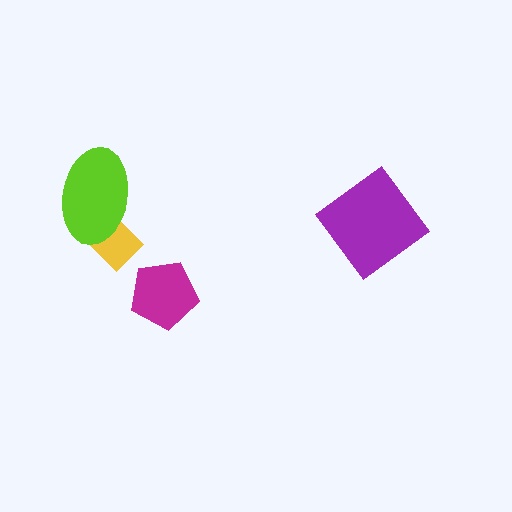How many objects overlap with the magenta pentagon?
0 objects overlap with the magenta pentagon.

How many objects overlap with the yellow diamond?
1 object overlaps with the yellow diamond.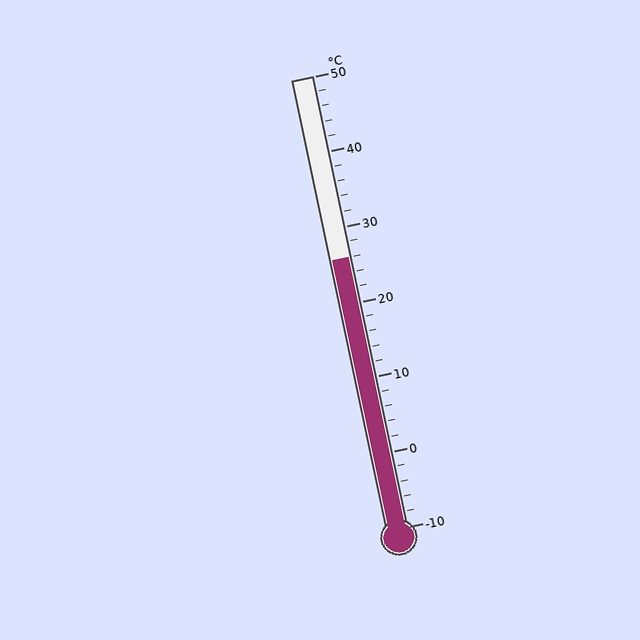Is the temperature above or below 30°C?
The temperature is below 30°C.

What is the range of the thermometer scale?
The thermometer scale ranges from -10°C to 50°C.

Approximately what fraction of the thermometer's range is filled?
The thermometer is filled to approximately 60% of its range.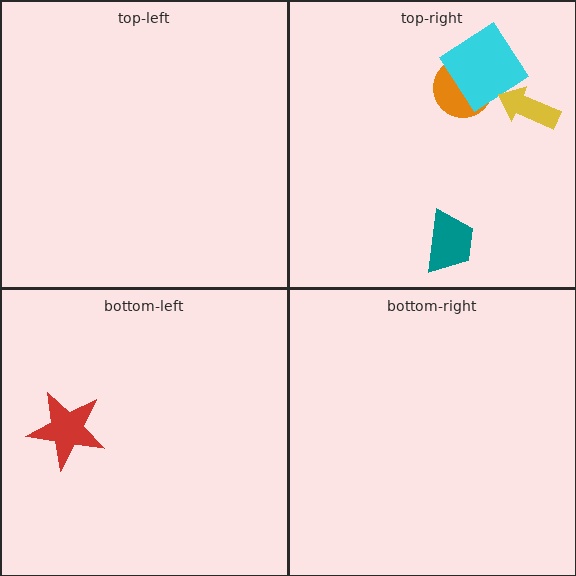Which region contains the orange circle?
The top-right region.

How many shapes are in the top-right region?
4.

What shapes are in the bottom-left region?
The red star.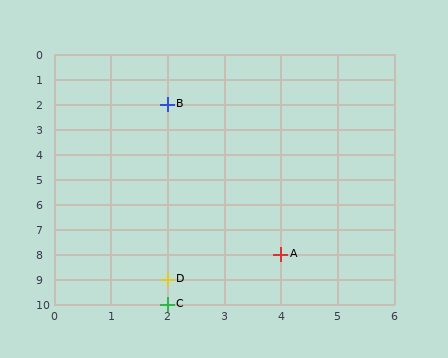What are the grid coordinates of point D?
Point D is at grid coordinates (2, 9).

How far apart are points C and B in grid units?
Points C and B are 8 rows apart.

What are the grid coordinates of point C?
Point C is at grid coordinates (2, 10).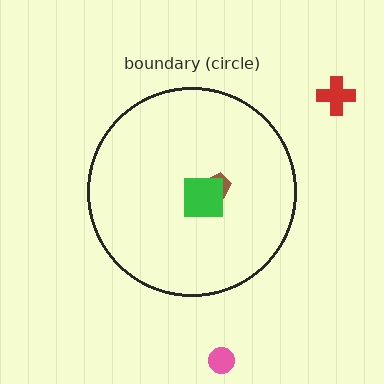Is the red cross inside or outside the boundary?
Outside.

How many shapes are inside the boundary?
2 inside, 2 outside.